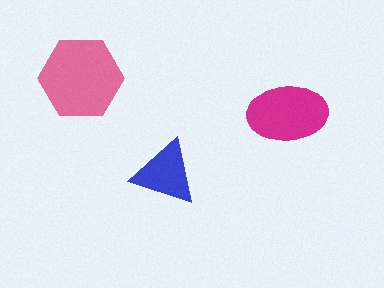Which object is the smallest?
The blue triangle.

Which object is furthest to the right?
The magenta ellipse is rightmost.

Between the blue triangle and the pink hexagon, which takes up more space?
The pink hexagon.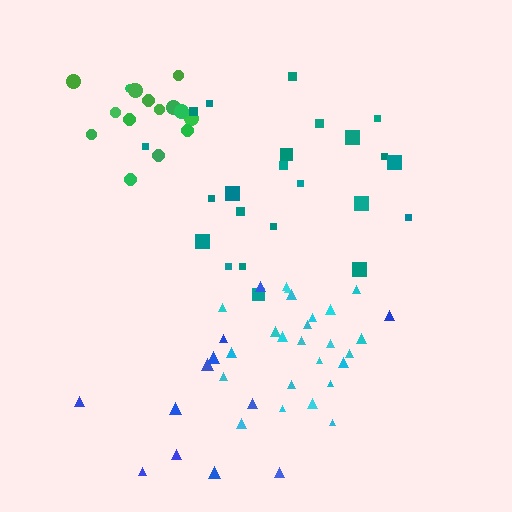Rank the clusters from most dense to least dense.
cyan, green, teal, blue.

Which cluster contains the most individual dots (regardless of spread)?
Cyan (24).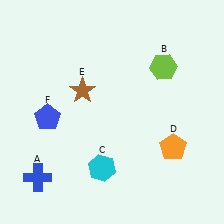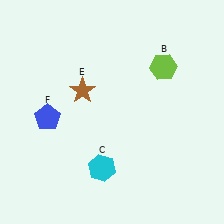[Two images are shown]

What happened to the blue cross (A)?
The blue cross (A) was removed in Image 2. It was in the bottom-left area of Image 1.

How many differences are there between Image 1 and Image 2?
There are 2 differences between the two images.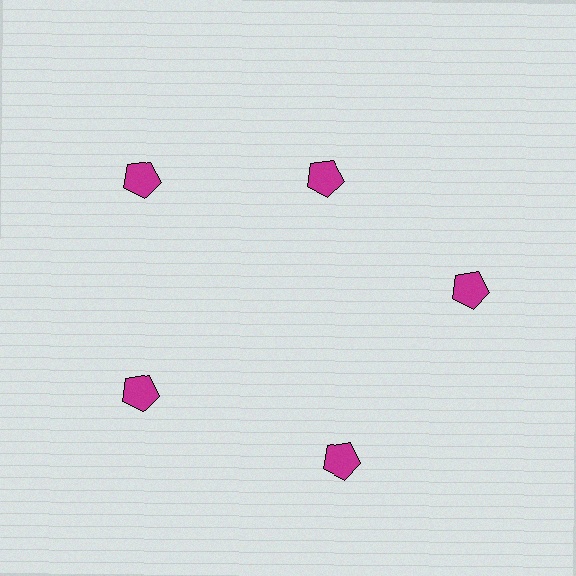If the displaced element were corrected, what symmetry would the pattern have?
It would have 5-fold rotational symmetry — the pattern would map onto itself every 72 degrees.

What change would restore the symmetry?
The symmetry would be restored by moving it outward, back onto the ring so that all 5 pentagons sit at equal angles and equal distance from the center.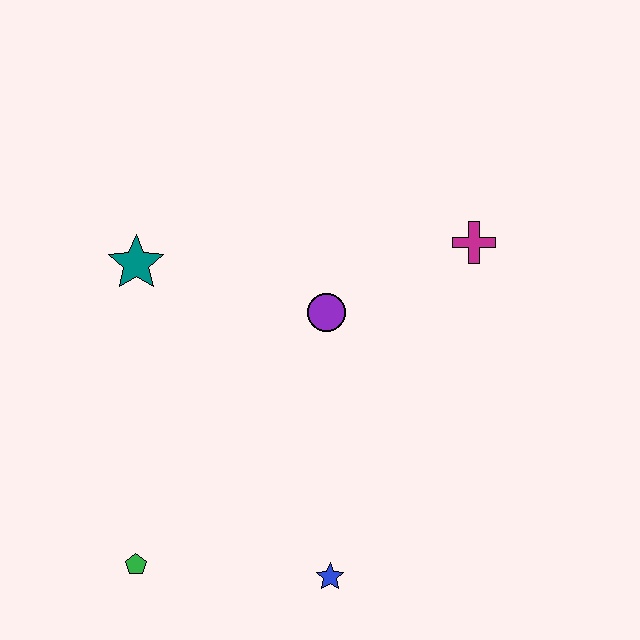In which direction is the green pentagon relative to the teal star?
The green pentagon is below the teal star.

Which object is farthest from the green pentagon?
The magenta cross is farthest from the green pentagon.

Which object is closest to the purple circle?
The magenta cross is closest to the purple circle.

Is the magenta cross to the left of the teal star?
No